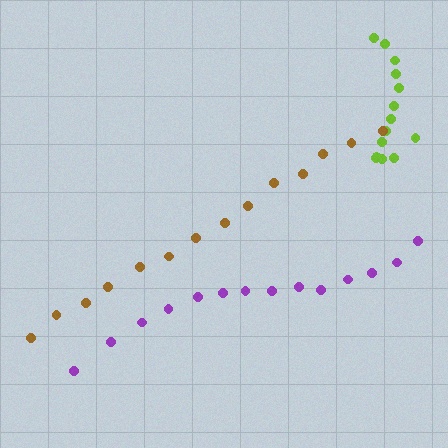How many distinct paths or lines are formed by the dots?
There are 3 distinct paths.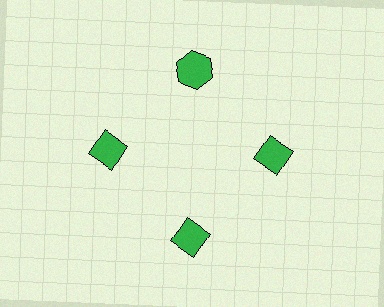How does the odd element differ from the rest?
It has a different shape: hexagon instead of diamond.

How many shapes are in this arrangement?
There are 4 shapes arranged in a ring pattern.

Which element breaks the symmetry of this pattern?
The green hexagon at roughly the 12 o'clock position breaks the symmetry. All other shapes are green diamonds.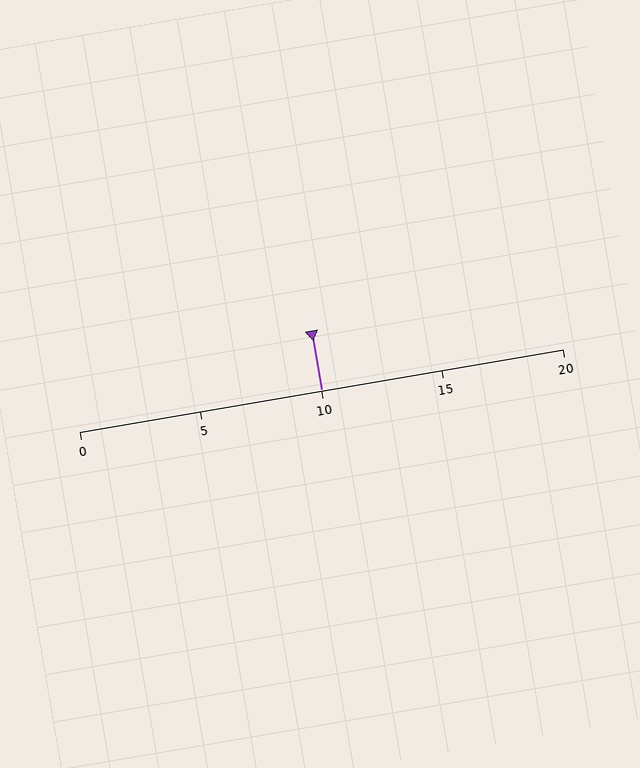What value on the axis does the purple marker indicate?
The marker indicates approximately 10.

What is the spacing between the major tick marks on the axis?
The major ticks are spaced 5 apart.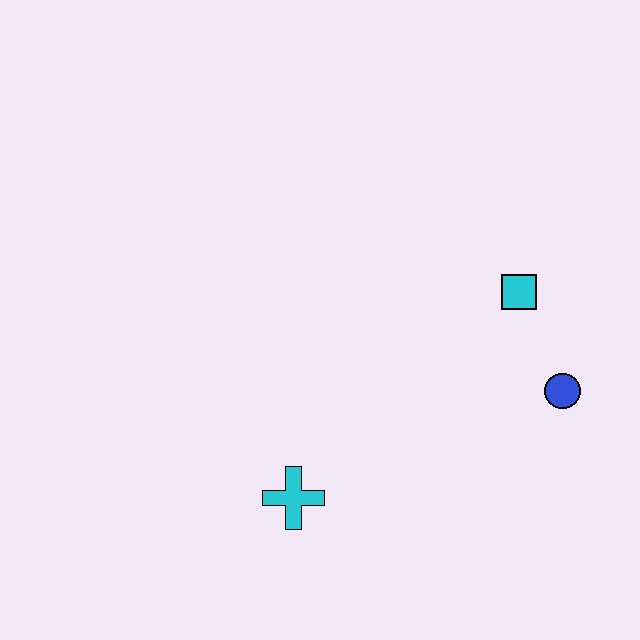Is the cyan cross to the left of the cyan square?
Yes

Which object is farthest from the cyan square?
The cyan cross is farthest from the cyan square.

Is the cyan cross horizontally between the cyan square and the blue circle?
No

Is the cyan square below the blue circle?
No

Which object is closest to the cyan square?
The blue circle is closest to the cyan square.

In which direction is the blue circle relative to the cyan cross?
The blue circle is to the right of the cyan cross.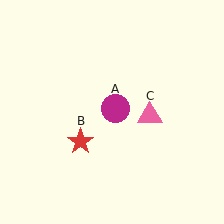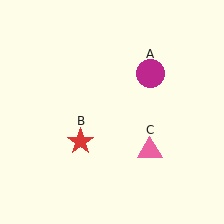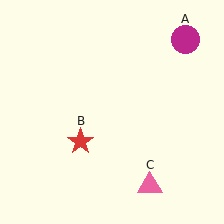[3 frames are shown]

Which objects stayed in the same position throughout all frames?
Red star (object B) remained stationary.